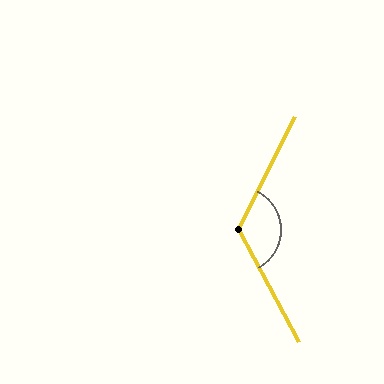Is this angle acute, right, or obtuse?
It is obtuse.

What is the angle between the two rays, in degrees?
Approximately 125 degrees.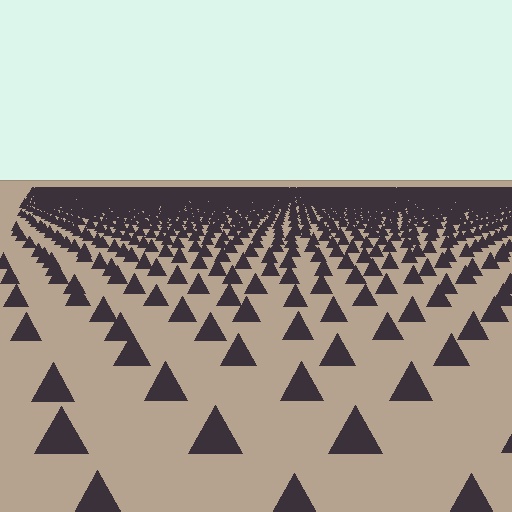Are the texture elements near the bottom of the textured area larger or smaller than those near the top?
Larger. Near the bottom, elements are closer to the viewer and appear at a bigger on-screen size.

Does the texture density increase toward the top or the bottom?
Density increases toward the top.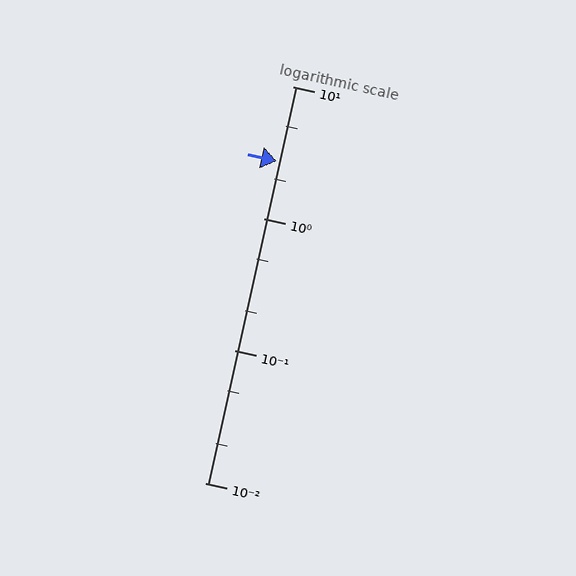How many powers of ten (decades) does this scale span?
The scale spans 3 decades, from 0.01 to 10.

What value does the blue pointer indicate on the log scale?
The pointer indicates approximately 2.7.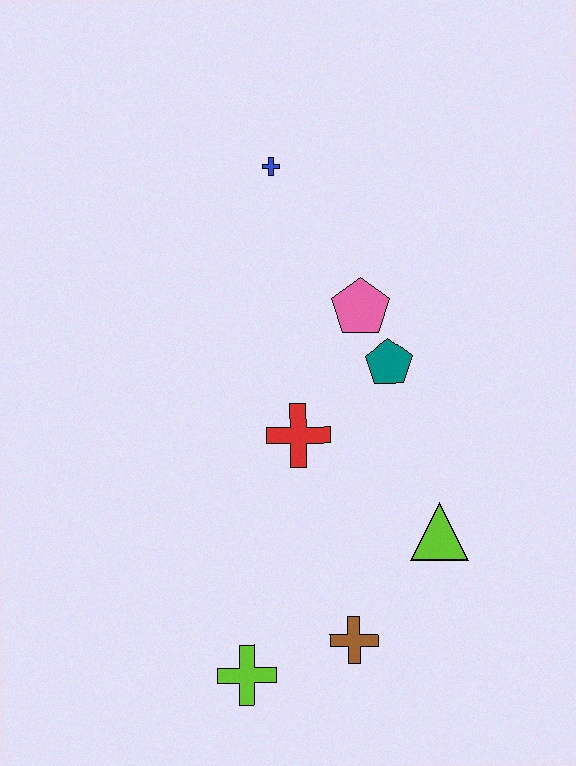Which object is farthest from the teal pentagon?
The lime cross is farthest from the teal pentagon.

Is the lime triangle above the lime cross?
Yes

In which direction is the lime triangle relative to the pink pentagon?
The lime triangle is below the pink pentagon.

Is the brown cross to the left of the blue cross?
No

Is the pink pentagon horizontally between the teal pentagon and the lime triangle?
No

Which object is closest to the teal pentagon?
The pink pentagon is closest to the teal pentagon.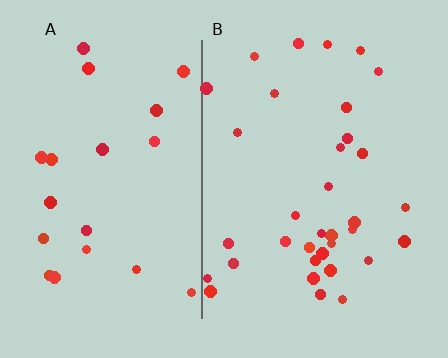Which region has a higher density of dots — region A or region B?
B (the right).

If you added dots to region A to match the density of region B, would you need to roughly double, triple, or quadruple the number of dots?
Approximately double.